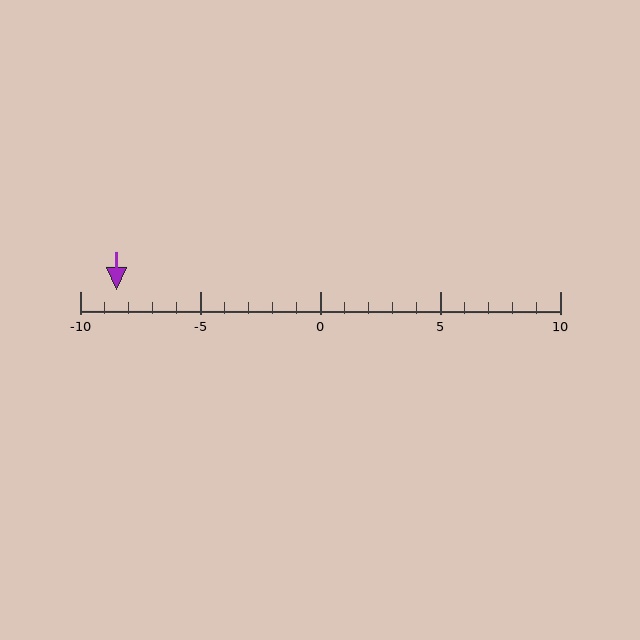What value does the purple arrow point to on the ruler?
The purple arrow points to approximately -8.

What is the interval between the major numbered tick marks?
The major tick marks are spaced 5 units apart.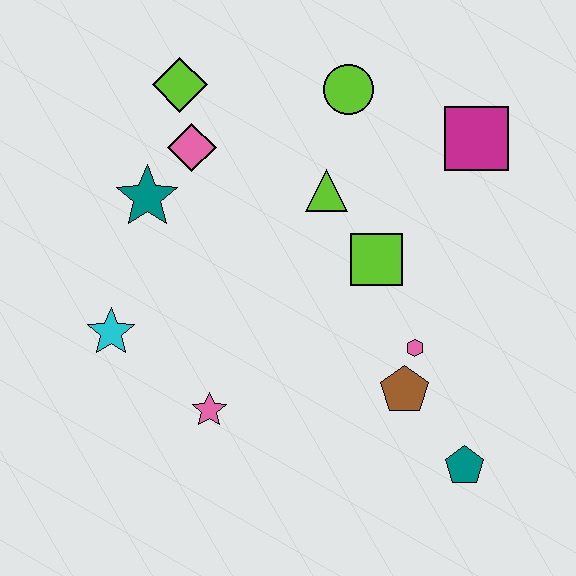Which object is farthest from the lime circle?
The teal pentagon is farthest from the lime circle.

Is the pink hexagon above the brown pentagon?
Yes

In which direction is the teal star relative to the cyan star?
The teal star is above the cyan star.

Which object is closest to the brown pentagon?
The pink hexagon is closest to the brown pentagon.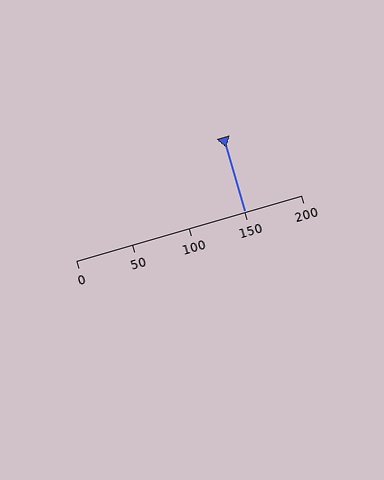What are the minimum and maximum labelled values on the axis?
The axis runs from 0 to 200.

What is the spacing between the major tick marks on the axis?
The major ticks are spaced 50 apart.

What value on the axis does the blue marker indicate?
The marker indicates approximately 150.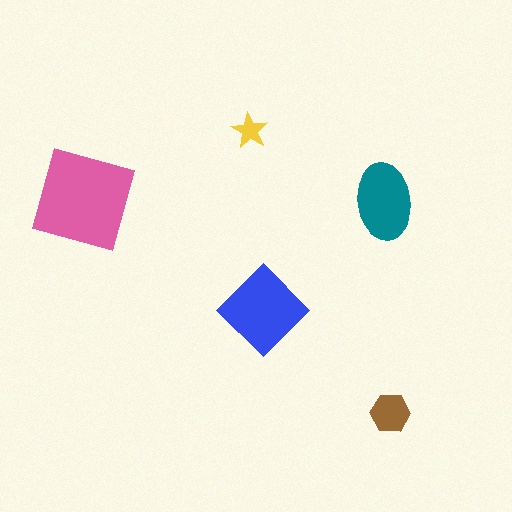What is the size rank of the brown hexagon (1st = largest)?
4th.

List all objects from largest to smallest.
The pink square, the blue diamond, the teal ellipse, the brown hexagon, the yellow star.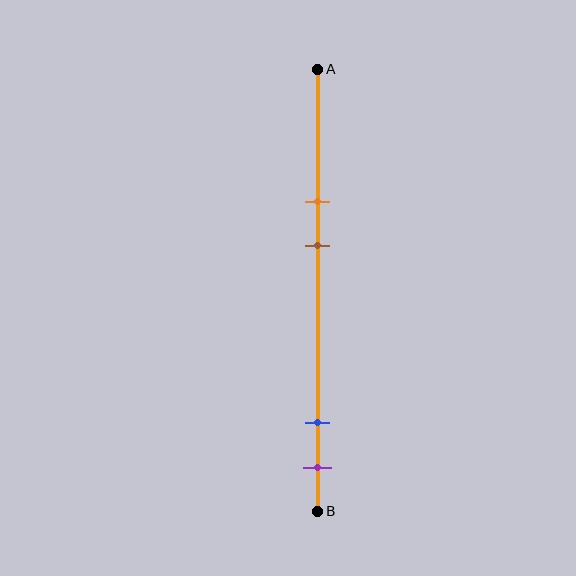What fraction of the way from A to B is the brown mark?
The brown mark is approximately 40% (0.4) of the way from A to B.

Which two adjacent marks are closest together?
The blue and purple marks are the closest adjacent pair.